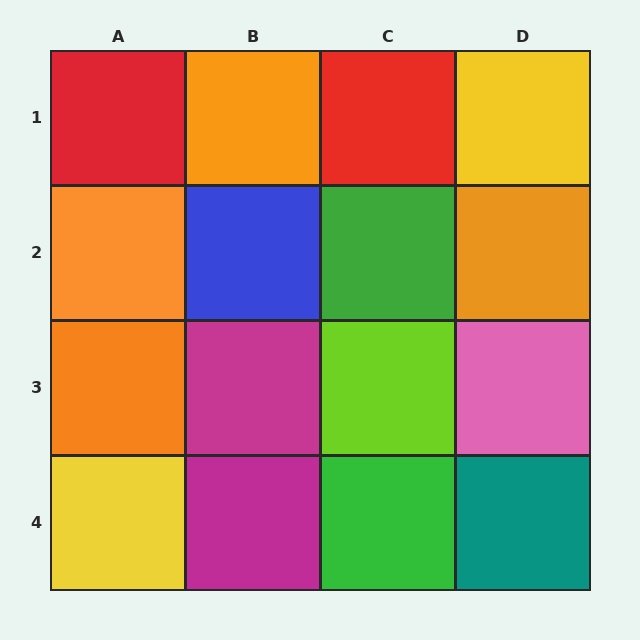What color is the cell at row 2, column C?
Green.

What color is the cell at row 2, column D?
Orange.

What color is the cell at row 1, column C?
Red.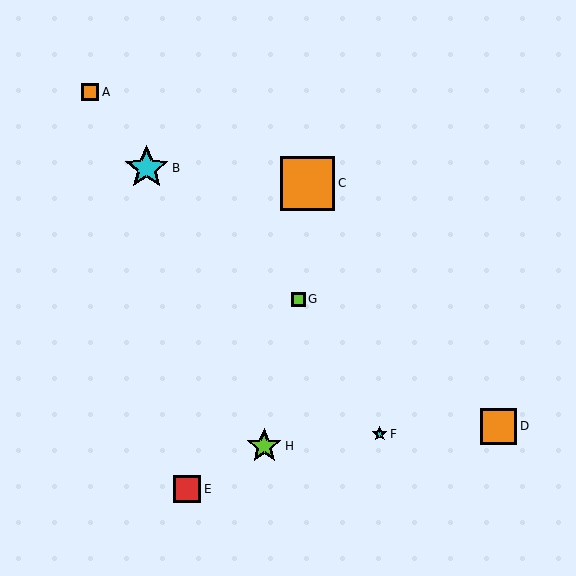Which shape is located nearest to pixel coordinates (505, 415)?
The orange square (labeled D) at (498, 426) is nearest to that location.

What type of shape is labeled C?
Shape C is an orange square.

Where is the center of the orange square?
The center of the orange square is at (90, 92).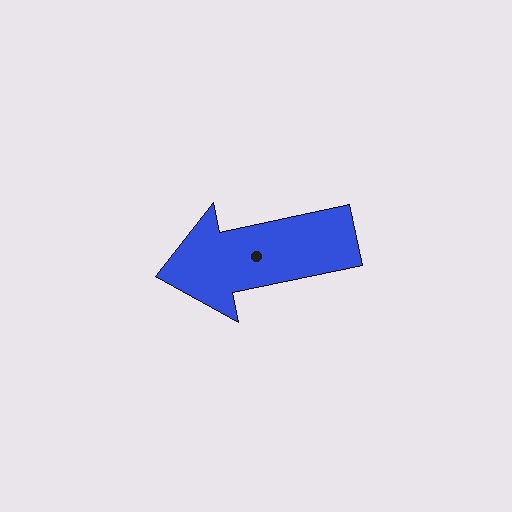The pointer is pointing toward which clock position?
Roughly 9 o'clock.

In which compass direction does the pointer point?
West.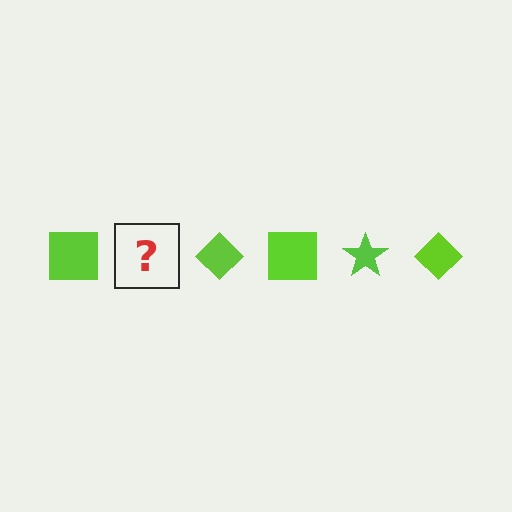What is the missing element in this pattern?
The missing element is a lime star.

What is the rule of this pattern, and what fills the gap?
The rule is that the pattern cycles through square, star, diamond shapes in lime. The gap should be filled with a lime star.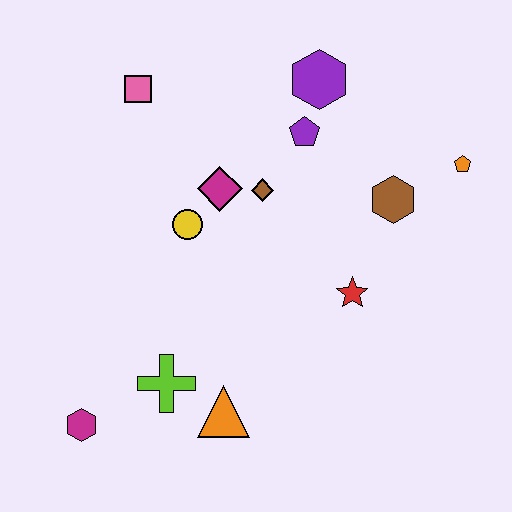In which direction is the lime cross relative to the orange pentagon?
The lime cross is to the left of the orange pentagon.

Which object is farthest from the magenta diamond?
The magenta hexagon is farthest from the magenta diamond.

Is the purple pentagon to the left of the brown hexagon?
Yes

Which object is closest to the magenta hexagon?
The lime cross is closest to the magenta hexagon.